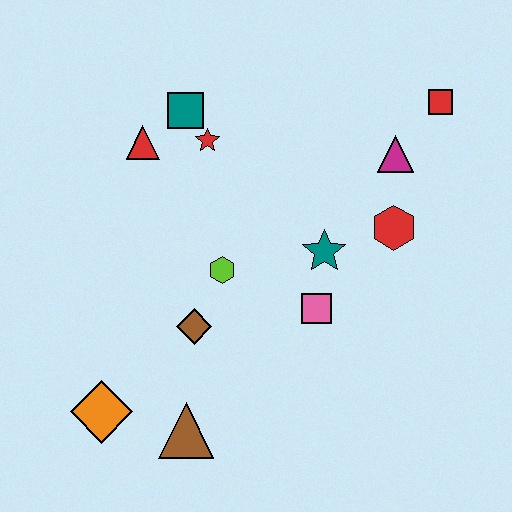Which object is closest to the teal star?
The pink square is closest to the teal star.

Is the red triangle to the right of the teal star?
No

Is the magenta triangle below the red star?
Yes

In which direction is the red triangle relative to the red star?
The red triangle is to the left of the red star.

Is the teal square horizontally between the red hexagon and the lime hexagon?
No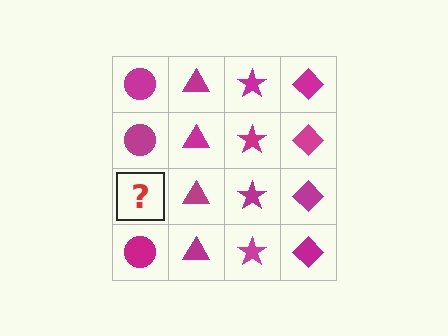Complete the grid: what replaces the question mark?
The question mark should be replaced with a magenta circle.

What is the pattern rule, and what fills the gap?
The rule is that each column has a consistent shape. The gap should be filled with a magenta circle.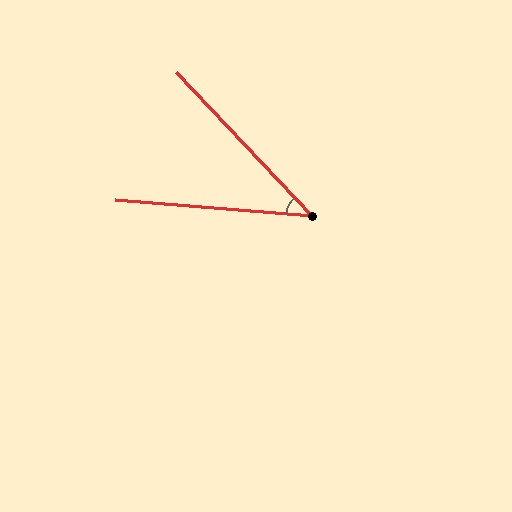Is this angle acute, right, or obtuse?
It is acute.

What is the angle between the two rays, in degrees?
Approximately 42 degrees.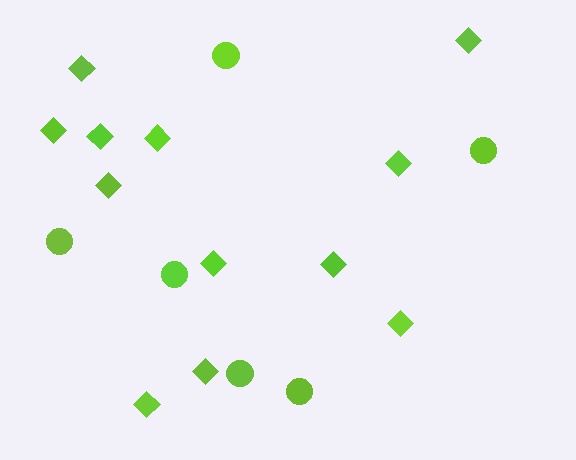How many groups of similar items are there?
There are 2 groups: one group of diamonds (12) and one group of circles (6).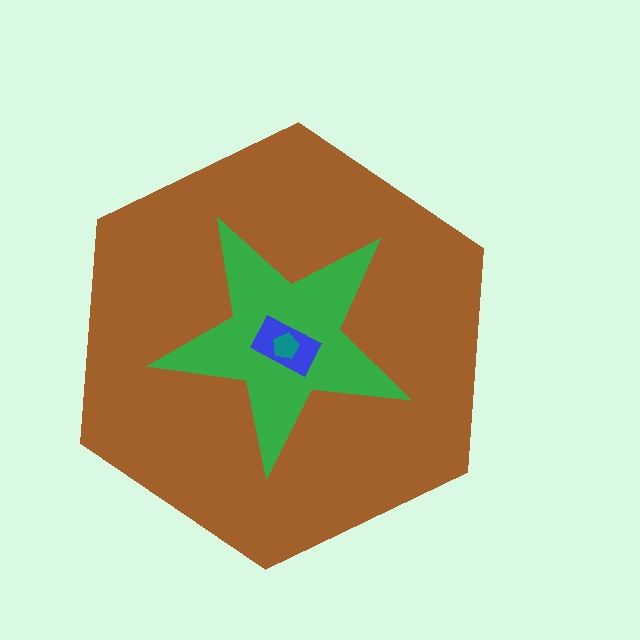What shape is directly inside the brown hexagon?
The green star.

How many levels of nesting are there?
4.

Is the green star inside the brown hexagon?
Yes.